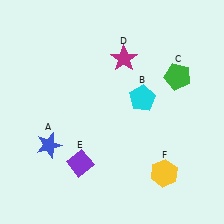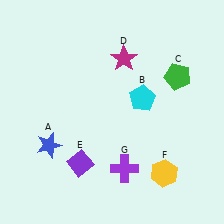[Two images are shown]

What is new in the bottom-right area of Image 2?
A purple cross (G) was added in the bottom-right area of Image 2.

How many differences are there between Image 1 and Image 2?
There is 1 difference between the two images.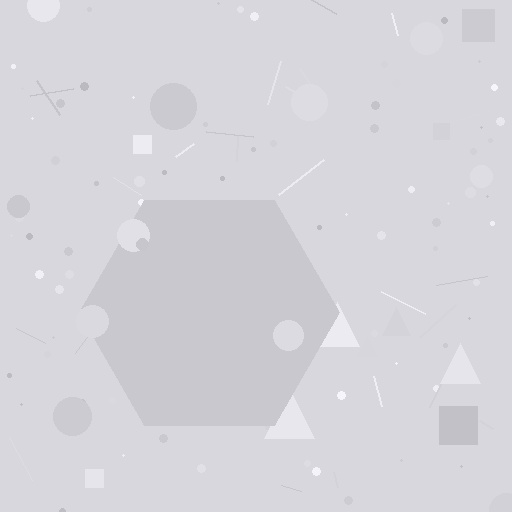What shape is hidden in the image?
A hexagon is hidden in the image.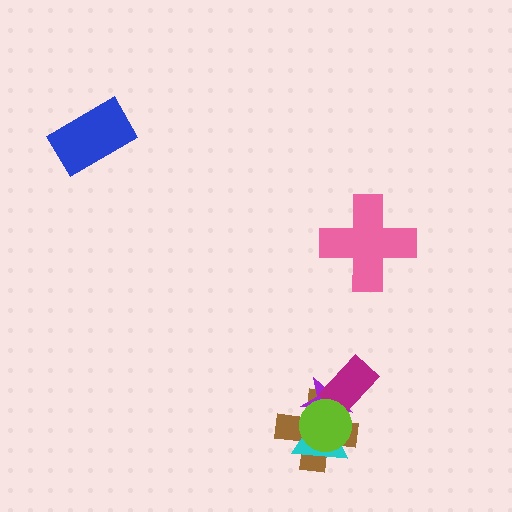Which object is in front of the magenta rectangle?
The lime circle is in front of the magenta rectangle.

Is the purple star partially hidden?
Yes, it is partially covered by another shape.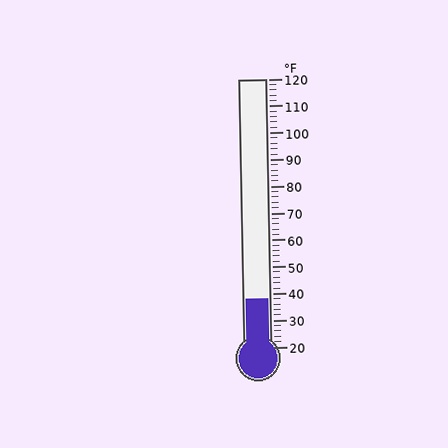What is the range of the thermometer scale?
The thermometer scale ranges from 20°F to 120°F.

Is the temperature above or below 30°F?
The temperature is above 30°F.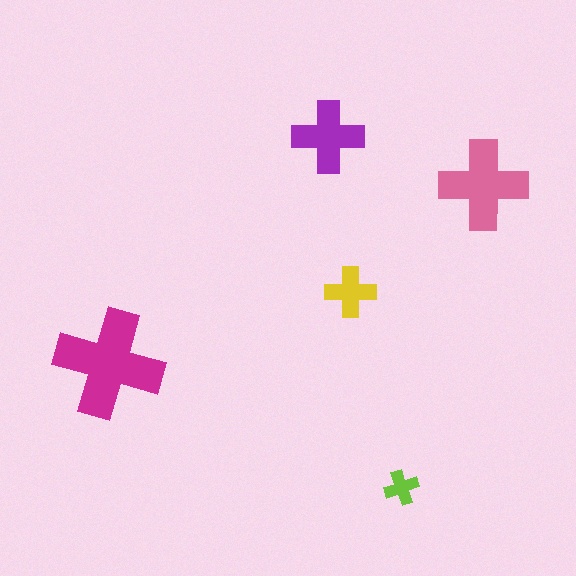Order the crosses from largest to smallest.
the magenta one, the pink one, the purple one, the yellow one, the lime one.